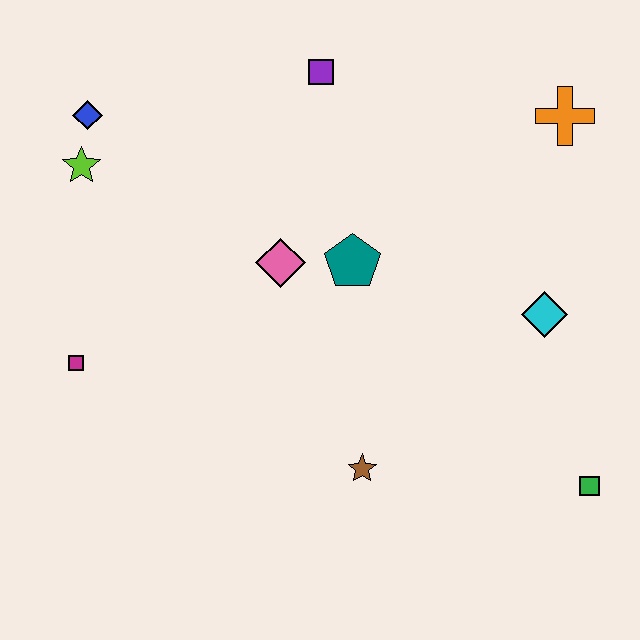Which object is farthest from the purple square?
The green square is farthest from the purple square.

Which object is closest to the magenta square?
The lime star is closest to the magenta square.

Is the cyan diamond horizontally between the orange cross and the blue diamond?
Yes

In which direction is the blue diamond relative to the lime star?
The blue diamond is above the lime star.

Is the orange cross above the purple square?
No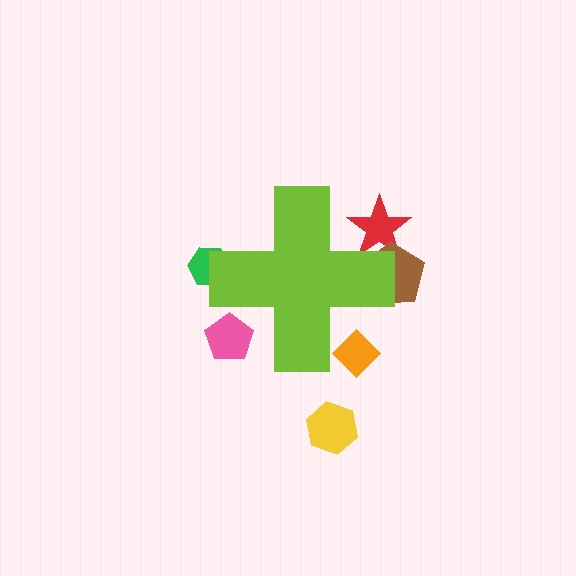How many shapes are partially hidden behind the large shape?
5 shapes are partially hidden.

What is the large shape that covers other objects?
A lime cross.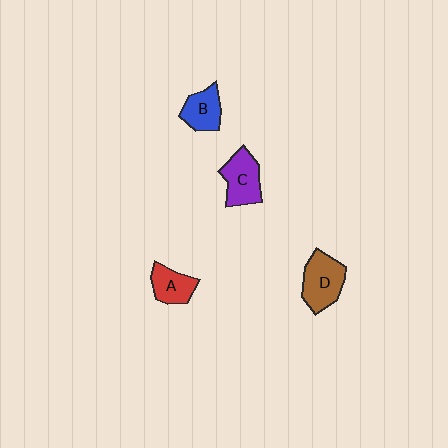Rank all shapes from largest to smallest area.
From largest to smallest: D (brown), C (purple), B (blue), A (red).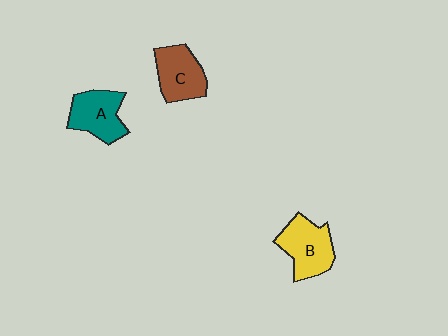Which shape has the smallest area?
Shape C (brown).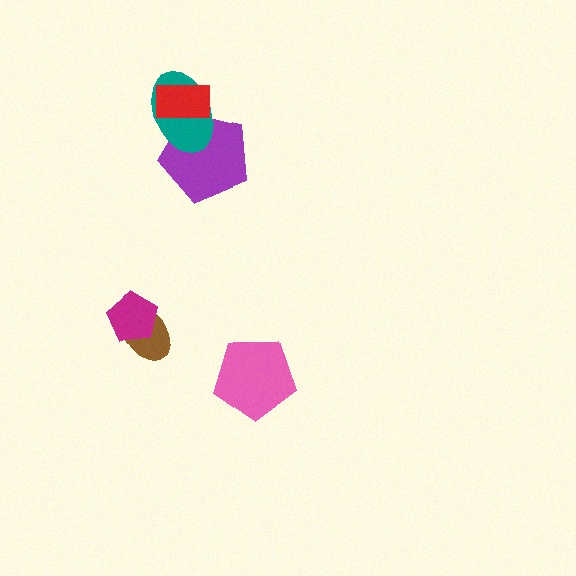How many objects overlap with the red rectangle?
2 objects overlap with the red rectangle.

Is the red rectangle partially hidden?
No, no other shape covers it.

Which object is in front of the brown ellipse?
The magenta pentagon is in front of the brown ellipse.